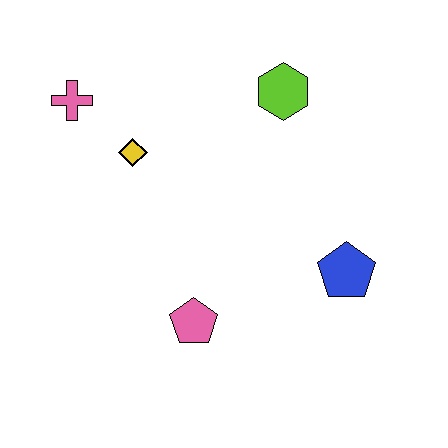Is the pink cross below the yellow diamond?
No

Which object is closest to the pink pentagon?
The blue pentagon is closest to the pink pentagon.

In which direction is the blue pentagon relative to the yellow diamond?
The blue pentagon is to the right of the yellow diamond.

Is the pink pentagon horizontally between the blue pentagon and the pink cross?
Yes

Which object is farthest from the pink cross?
The blue pentagon is farthest from the pink cross.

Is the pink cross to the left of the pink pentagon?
Yes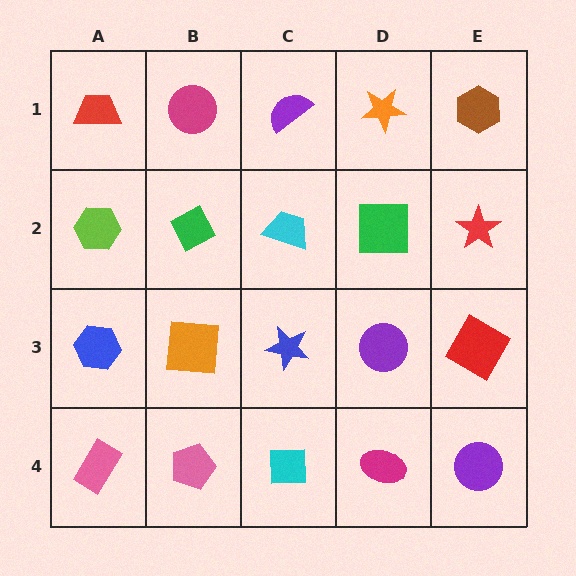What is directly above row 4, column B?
An orange square.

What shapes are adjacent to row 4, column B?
An orange square (row 3, column B), a pink rectangle (row 4, column A), a cyan square (row 4, column C).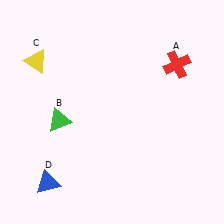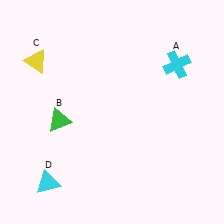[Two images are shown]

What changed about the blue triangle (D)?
In Image 1, D is blue. In Image 2, it changed to cyan.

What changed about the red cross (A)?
In Image 1, A is red. In Image 2, it changed to cyan.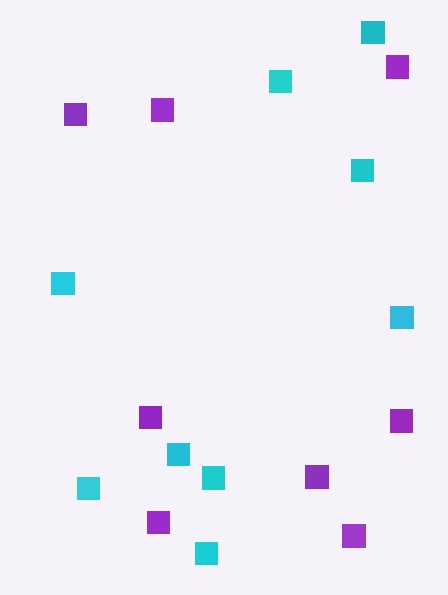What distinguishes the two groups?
There are 2 groups: one group of cyan squares (9) and one group of purple squares (8).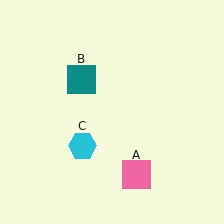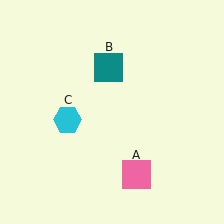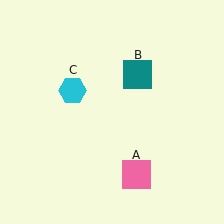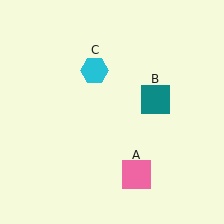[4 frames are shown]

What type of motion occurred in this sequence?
The teal square (object B), cyan hexagon (object C) rotated clockwise around the center of the scene.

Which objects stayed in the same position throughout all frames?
Pink square (object A) remained stationary.